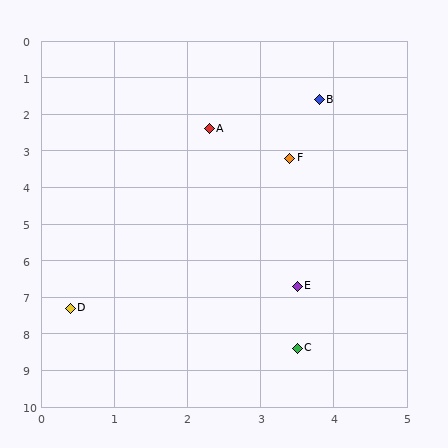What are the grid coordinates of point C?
Point C is at approximately (3.5, 8.4).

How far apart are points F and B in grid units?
Points F and B are about 1.6 grid units apart.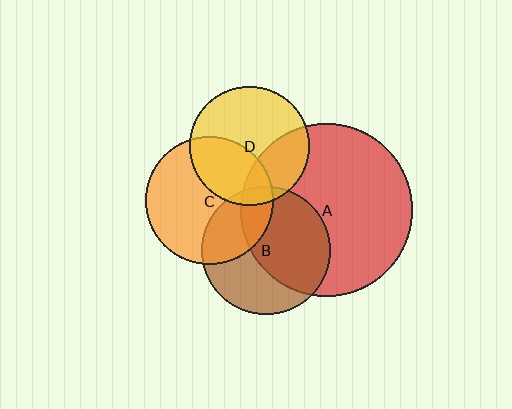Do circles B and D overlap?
Yes.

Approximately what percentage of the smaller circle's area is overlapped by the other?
Approximately 5%.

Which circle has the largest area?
Circle A (red).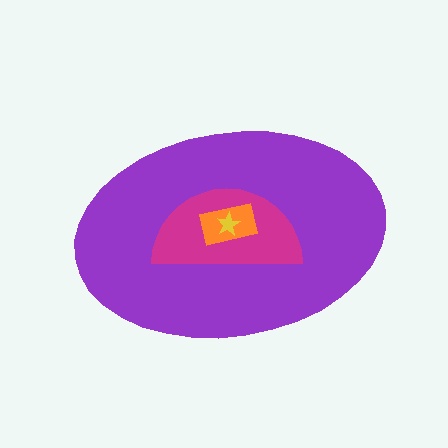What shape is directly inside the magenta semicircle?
The orange rectangle.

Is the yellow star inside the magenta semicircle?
Yes.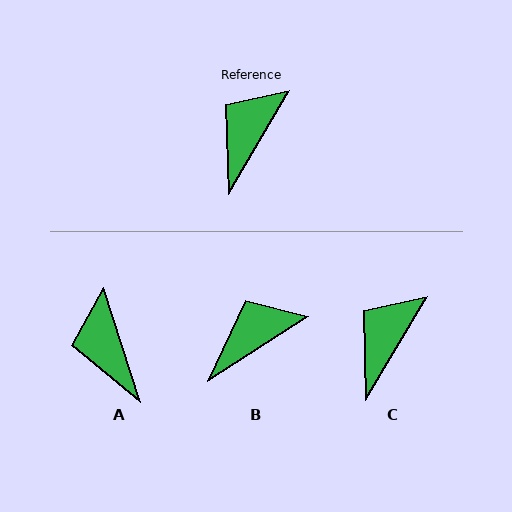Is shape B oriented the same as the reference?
No, it is off by about 27 degrees.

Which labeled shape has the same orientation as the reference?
C.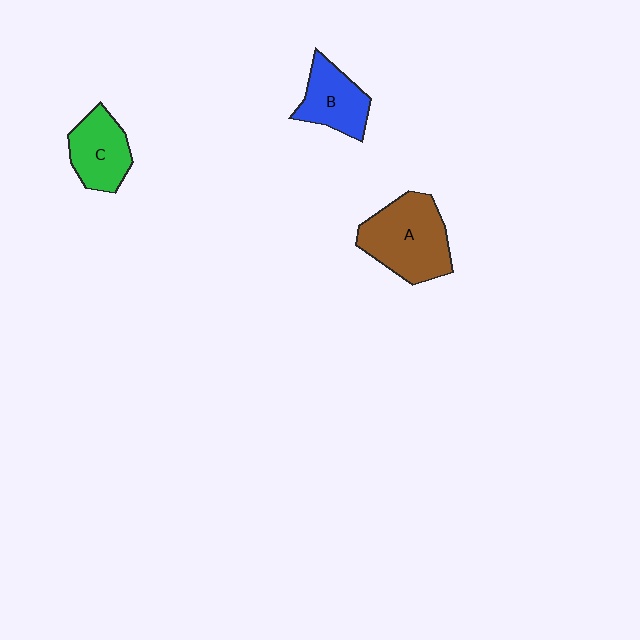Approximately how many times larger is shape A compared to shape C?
Approximately 1.5 times.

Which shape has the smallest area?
Shape B (blue).